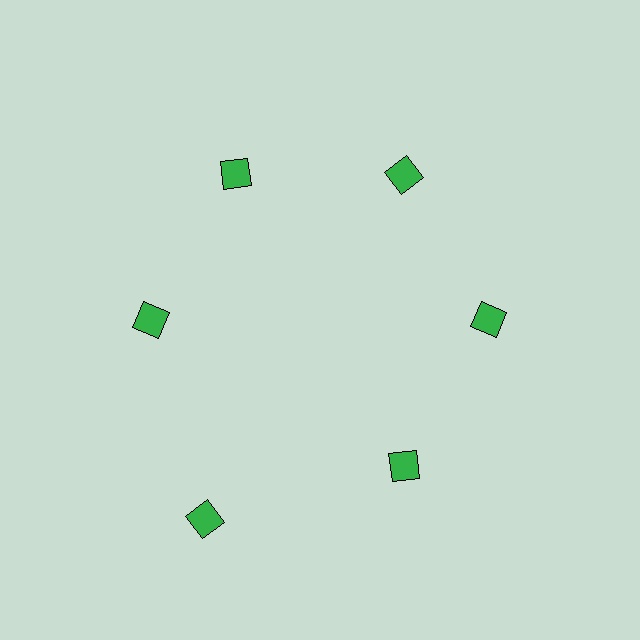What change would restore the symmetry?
The symmetry would be restored by moving it inward, back onto the ring so that all 6 squares sit at equal angles and equal distance from the center.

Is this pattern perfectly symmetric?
No. The 6 green squares are arranged in a ring, but one element near the 7 o'clock position is pushed outward from the center, breaking the 6-fold rotational symmetry.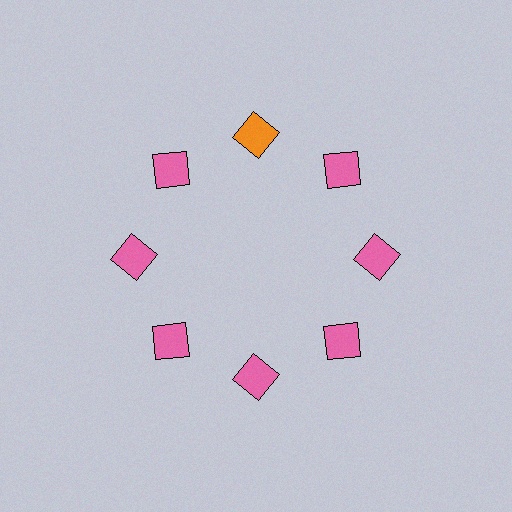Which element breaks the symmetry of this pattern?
The orange square at roughly the 12 o'clock position breaks the symmetry. All other shapes are pink squares.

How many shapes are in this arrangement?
There are 8 shapes arranged in a ring pattern.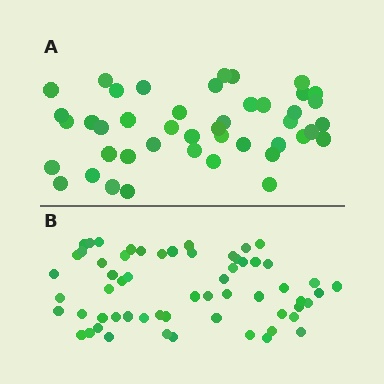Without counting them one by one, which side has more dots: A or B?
Region B (the bottom region) has more dots.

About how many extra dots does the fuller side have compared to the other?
Region B has approximately 15 more dots than region A.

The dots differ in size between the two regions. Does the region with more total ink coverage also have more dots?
No. Region A has more total ink coverage because its dots are larger, but region B actually contains more individual dots. Total area can be misleading — the number of items is what matters here.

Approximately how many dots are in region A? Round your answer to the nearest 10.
About 40 dots. (The exact count is 44, which rounds to 40.)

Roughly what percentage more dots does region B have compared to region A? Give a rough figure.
About 35% more.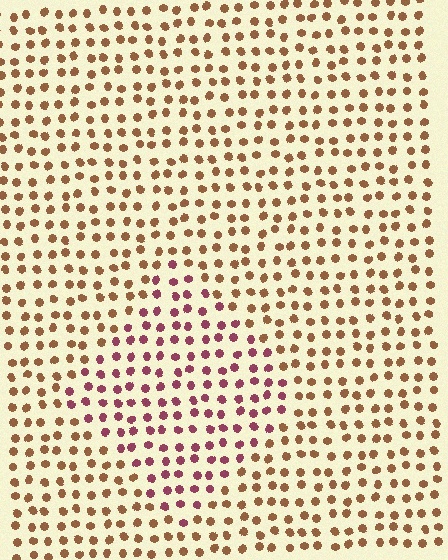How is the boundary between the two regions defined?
The boundary is defined purely by a slight shift in hue (about 46 degrees). Spacing, size, and orientation are identical on both sides.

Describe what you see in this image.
The image is filled with small brown elements in a uniform arrangement. A diamond-shaped region is visible where the elements are tinted to a slightly different hue, forming a subtle color boundary.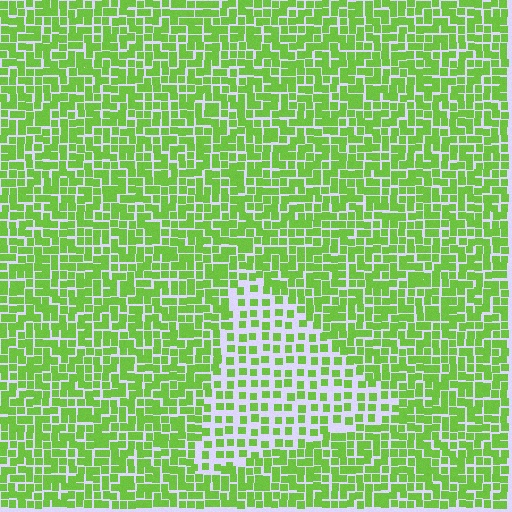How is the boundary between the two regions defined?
The boundary is defined by a change in element density (approximately 1.9x ratio). All elements are the same color, size, and shape.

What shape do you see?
I see a triangle.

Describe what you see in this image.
The image contains small lime elements arranged at two different densities. A triangle-shaped region is visible where the elements are less densely packed than the surrounding area.